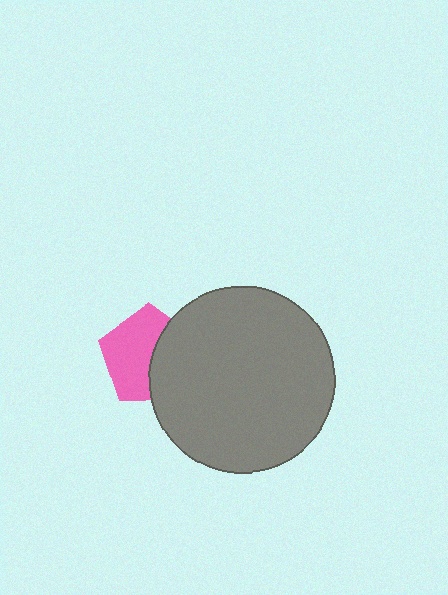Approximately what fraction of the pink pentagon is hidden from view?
Roughly 42% of the pink pentagon is hidden behind the gray circle.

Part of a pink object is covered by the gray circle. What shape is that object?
It is a pentagon.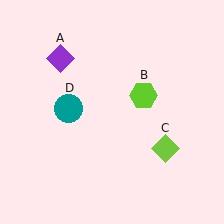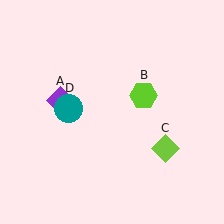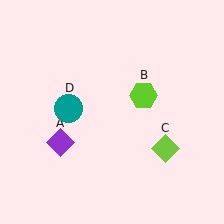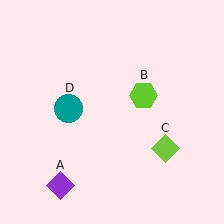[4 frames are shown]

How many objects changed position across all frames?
1 object changed position: purple diamond (object A).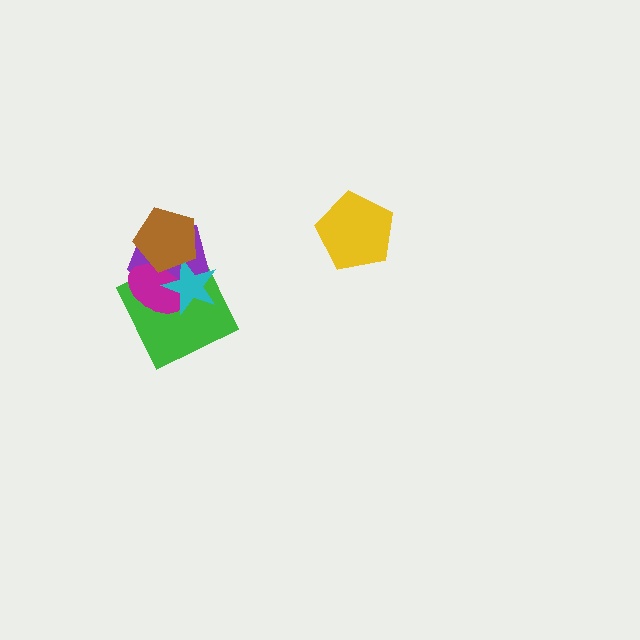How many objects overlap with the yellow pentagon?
0 objects overlap with the yellow pentagon.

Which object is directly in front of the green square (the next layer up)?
The purple pentagon is directly in front of the green square.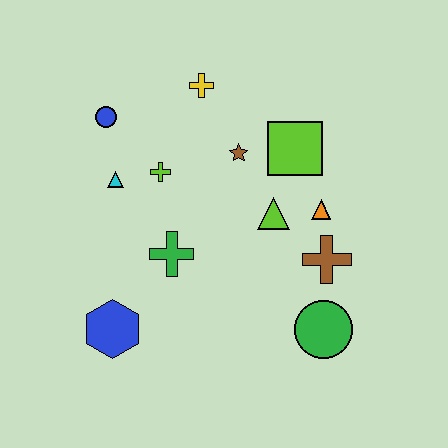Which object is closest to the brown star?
The lime square is closest to the brown star.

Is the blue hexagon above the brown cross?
No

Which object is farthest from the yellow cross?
The green circle is farthest from the yellow cross.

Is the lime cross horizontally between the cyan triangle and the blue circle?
No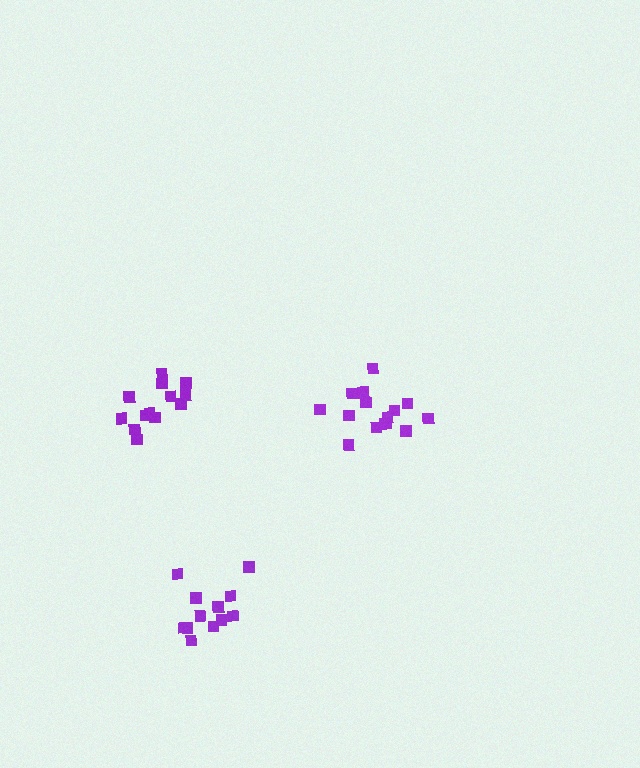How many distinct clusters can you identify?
There are 3 distinct clusters.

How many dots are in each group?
Group 1: 14 dots, Group 2: 13 dots, Group 3: 12 dots (39 total).